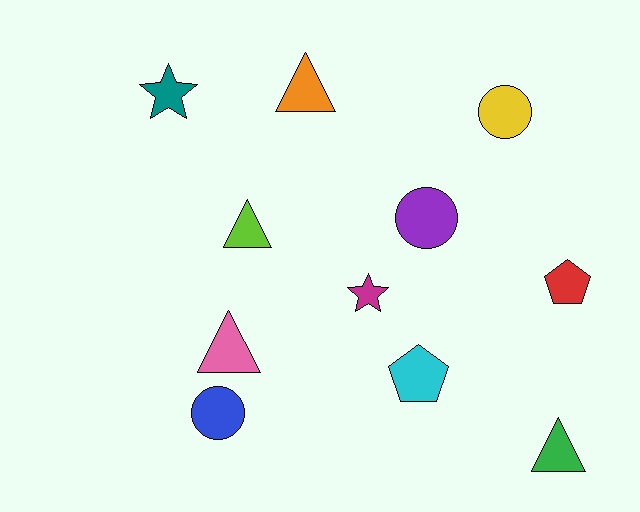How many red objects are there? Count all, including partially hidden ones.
There is 1 red object.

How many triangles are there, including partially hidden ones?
There are 4 triangles.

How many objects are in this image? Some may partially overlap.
There are 11 objects.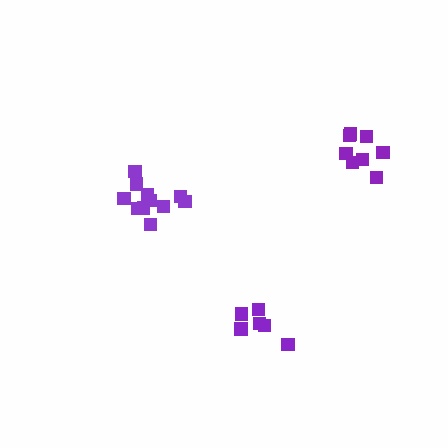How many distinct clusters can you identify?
There are 3 distinct clusters.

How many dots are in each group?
Group 1: 11 dots, Group 2: 8 dots, Group 3: 6 dots (25 total).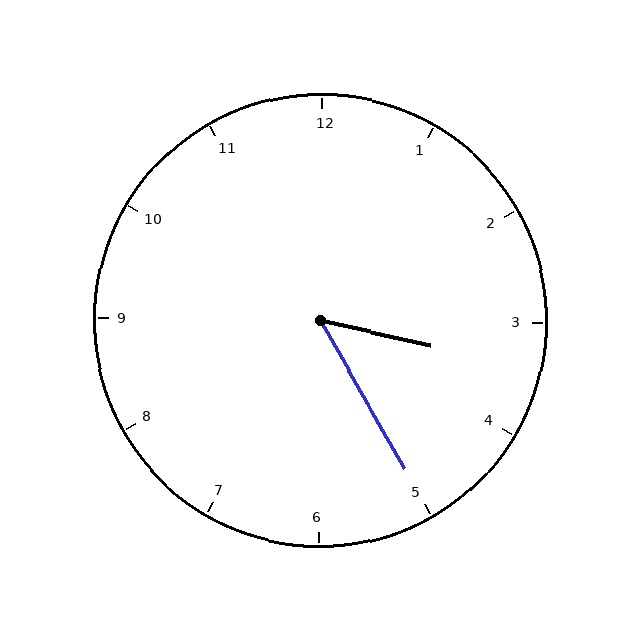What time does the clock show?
3:25.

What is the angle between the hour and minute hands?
Approximately 48 degrees.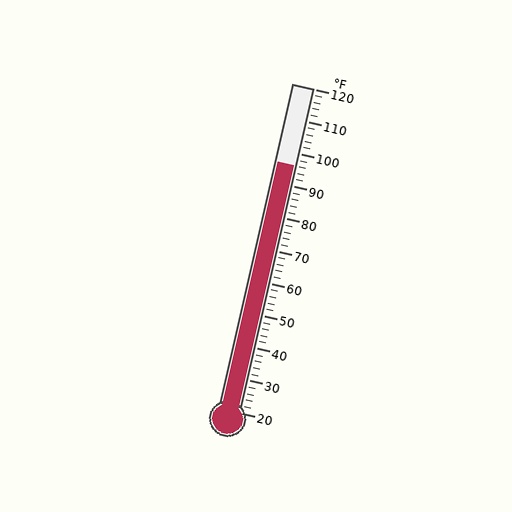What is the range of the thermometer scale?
The thermometer scale ranges from 20°F to 120°F.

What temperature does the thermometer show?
The thermometer shows approximately 96°F.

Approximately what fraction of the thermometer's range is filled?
The thermometer is filled to approximately 75% of its range.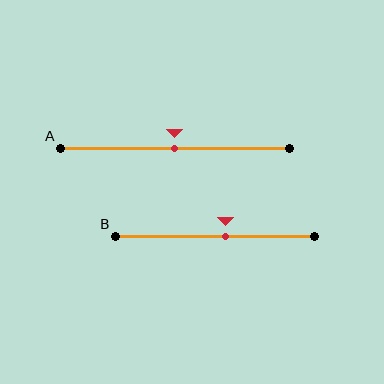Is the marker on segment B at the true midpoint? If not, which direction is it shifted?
No, the marker on segment B is shifted to the right by about 5% of the segment length.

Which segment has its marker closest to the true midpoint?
Segment A has its marker closest to the true midpoint.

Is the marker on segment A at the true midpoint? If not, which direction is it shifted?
Yes, the marker on segment A is at the true midpoint.